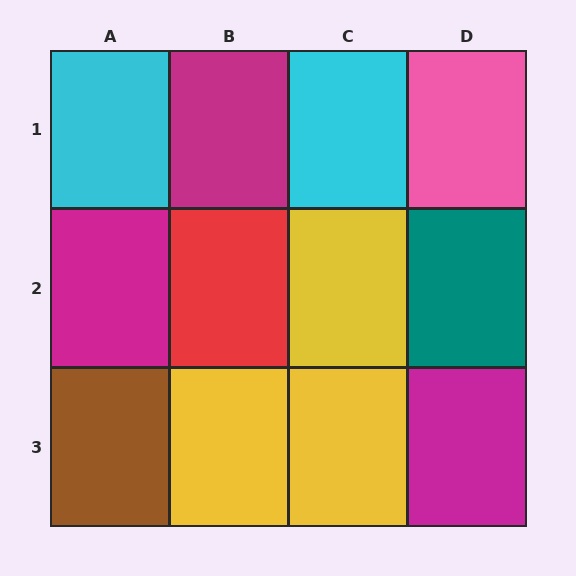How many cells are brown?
1 cell is brown.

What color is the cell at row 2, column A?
Magenta.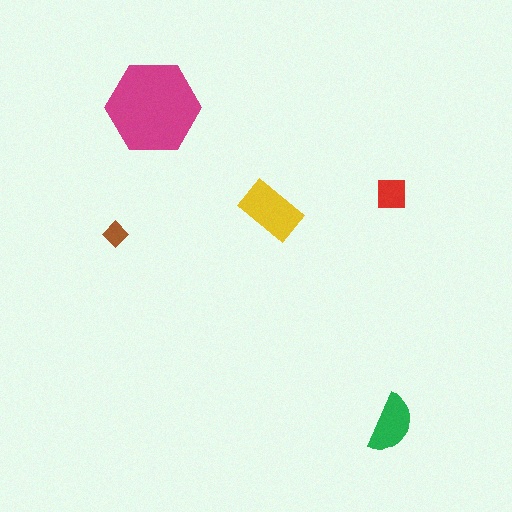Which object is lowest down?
The green semicircle is bottommost.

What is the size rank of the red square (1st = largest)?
4th.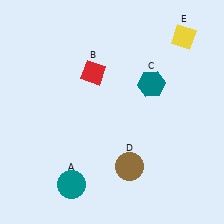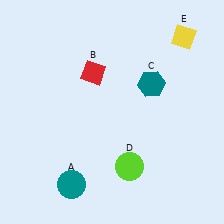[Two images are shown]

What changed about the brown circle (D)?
In Image 1, D is brown. In Image 2, it changed to lime.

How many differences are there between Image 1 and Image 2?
There is 1 difference between the two images.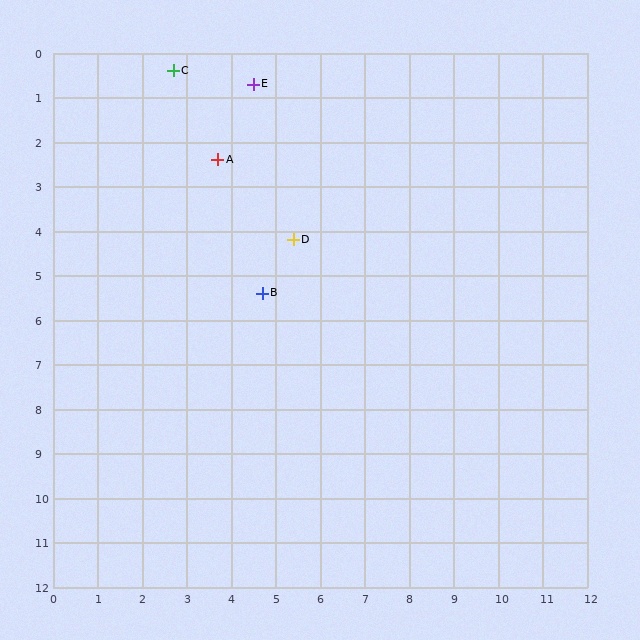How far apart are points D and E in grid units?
Points D and E are about 3.6 grid units apart.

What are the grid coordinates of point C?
Point C is at approximately (2.7, 0.4).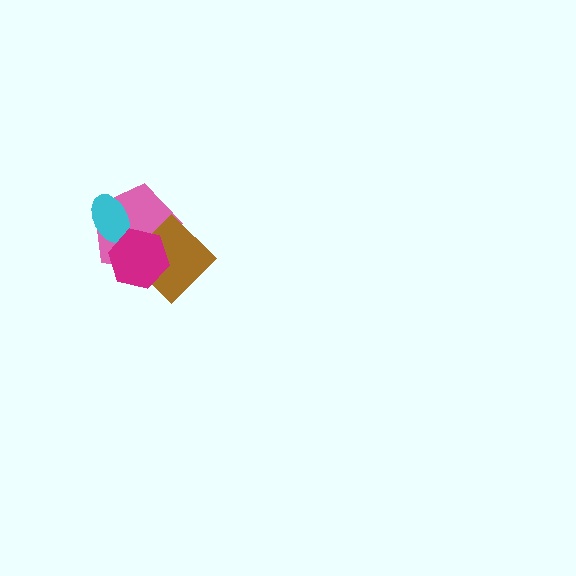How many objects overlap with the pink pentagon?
3 objects overlap with the pink pentagon.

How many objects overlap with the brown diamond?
2 objects overlap with the brown diamond.